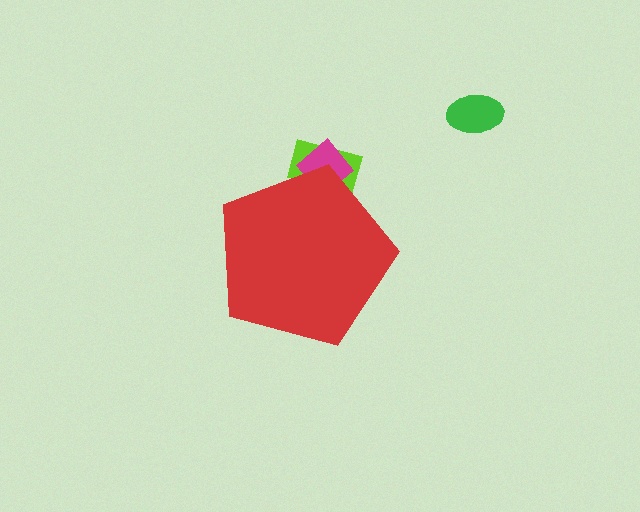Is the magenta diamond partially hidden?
Yes, the magenta diamond is partially hidden behind the red pentagon.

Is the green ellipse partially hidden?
No, the green ellipse is fully visible.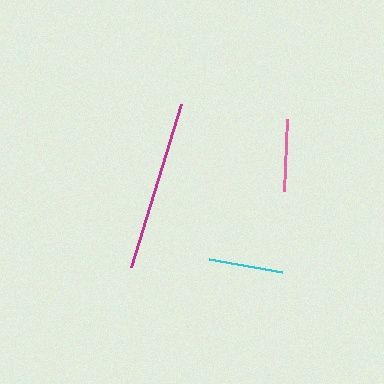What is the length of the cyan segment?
The cyan segment is approximately 75 pixels long.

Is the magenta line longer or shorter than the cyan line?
The magenta line is longer than the cyan line.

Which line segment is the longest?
The magenta line is the longest at approximately 171 pixels.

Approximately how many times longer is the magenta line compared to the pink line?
The magenta line is approximately 2.4 times the length of the pink line.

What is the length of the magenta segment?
The magenta segment is approximately 171 pixels long.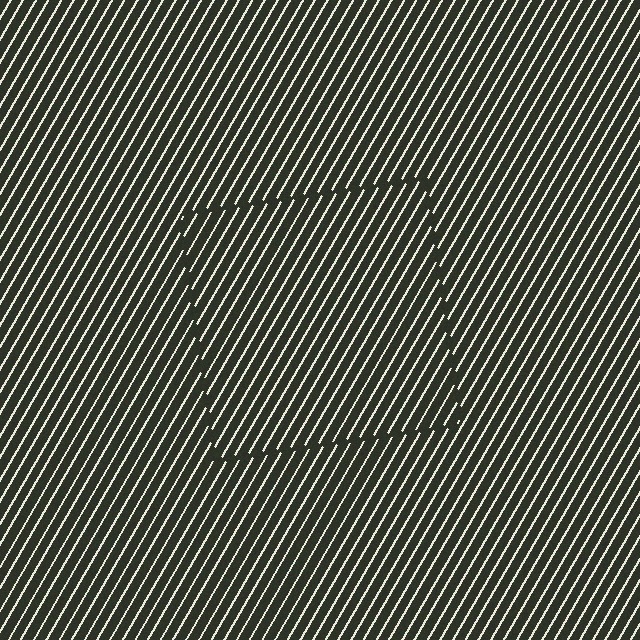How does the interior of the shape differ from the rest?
The interior of the shape contains the same grating, shifted by half a period — the contour is defined by the phase discontinuity where line-ends from the inner and outer gratings abut.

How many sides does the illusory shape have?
4 sides — the line-ends trace a square.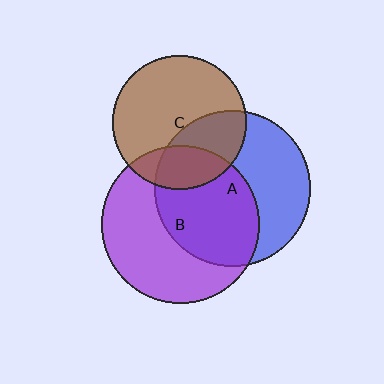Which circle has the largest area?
Circle B (purple).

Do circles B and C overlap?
Yes.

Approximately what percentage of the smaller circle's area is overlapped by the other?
Approximately 20%.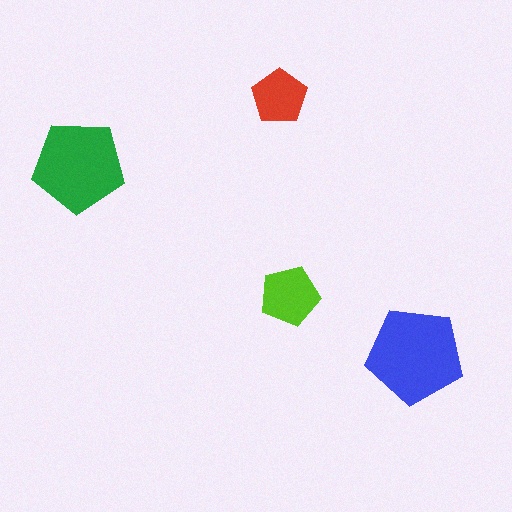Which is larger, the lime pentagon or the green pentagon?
The green one.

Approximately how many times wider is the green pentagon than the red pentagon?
About 1.5 times wider.